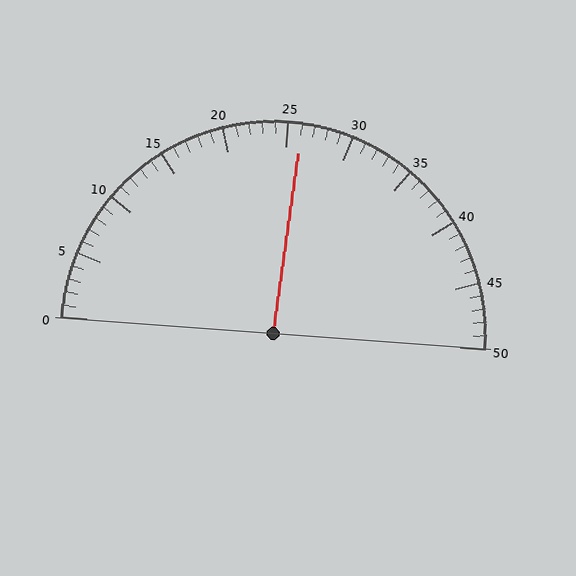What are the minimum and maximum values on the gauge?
The gauge ranges from 0 to 50.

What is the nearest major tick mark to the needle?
The nearest major tick mark is 25.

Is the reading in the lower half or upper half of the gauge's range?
The reading is in the upper half of the range (0 to 50).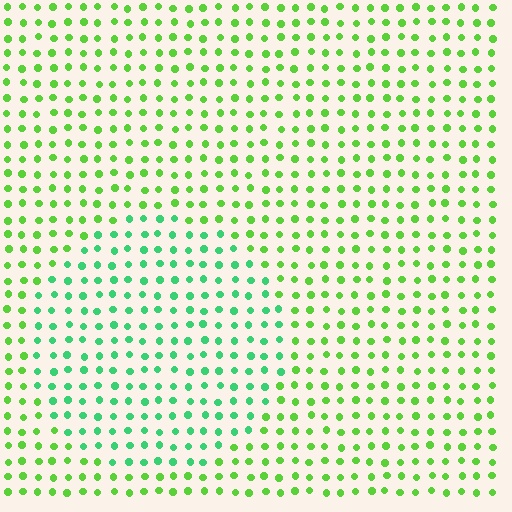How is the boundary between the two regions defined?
The boundary is defined purely by a slight shift in hue (about 36 degrees). Spacing, size, and orientation are identical on both sides.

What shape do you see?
I see a circle.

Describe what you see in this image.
The image is filled with small lime elements in a uniform arrangement. A circle-shaped region is visible where the elements are tinted to a slightly different hue, forming a subtle color boundary.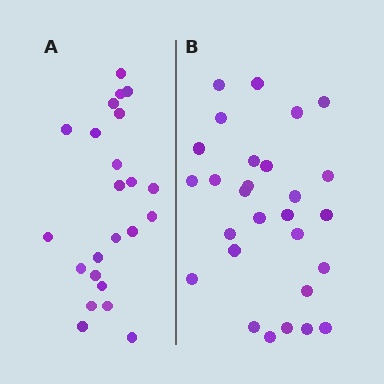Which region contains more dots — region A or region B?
Region B (the right region) has more dots.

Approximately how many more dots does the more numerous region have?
Region B has about 5 more dots than region A.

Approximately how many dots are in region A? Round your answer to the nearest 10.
About 20 dots. (The exact count is 23, which rounds to 20.)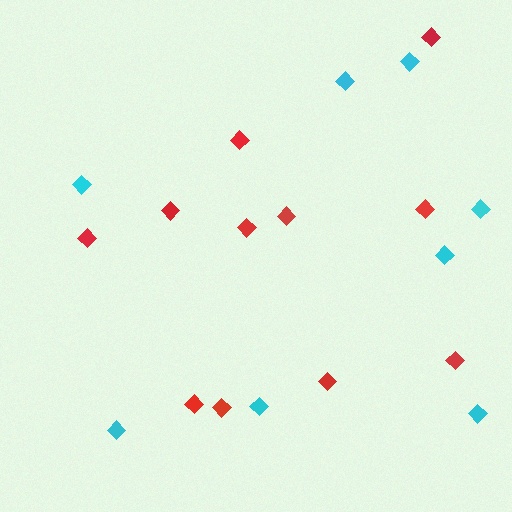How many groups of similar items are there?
There are 2 groups: one group of cyan diamonds (8) and one group of red diamonds (11).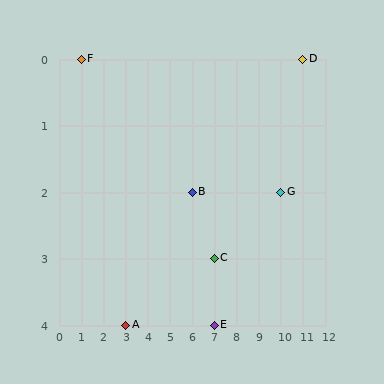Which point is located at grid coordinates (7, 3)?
Point C is at (7, 3).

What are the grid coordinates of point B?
Point B is at grid coordinates (6, 2).